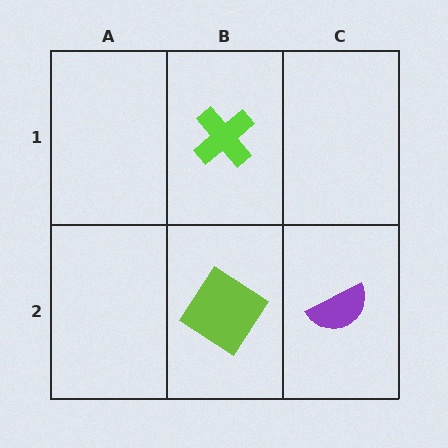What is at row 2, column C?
A purple semicircle.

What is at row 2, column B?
A lime diamond.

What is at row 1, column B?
A lime cross.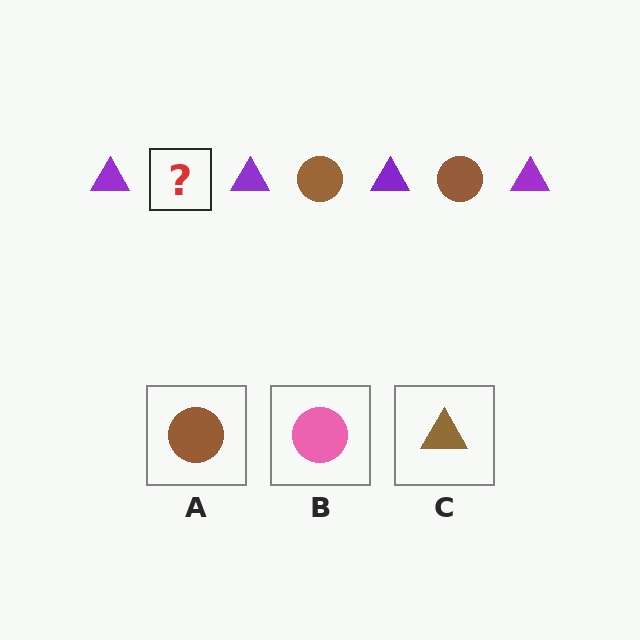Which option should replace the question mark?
Option A.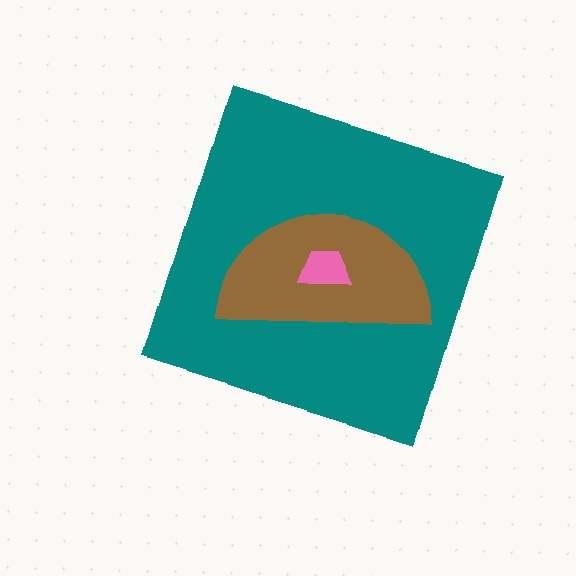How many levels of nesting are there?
3.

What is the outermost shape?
The teal diamond.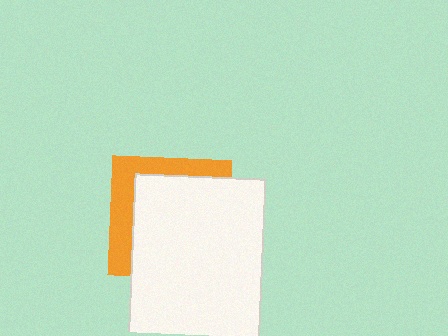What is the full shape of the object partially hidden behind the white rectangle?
The partially hidden object is an orange square.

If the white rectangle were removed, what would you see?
You would see the complete orange square.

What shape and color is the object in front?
The object in front is a white rectangle.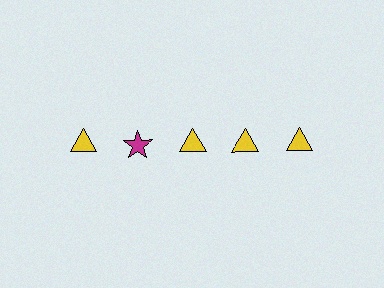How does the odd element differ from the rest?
It differs in both color (magenta instead of yellow) and shape (star instead of triangle).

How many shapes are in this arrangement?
There are 5 shapes arranged in a grid pattern.